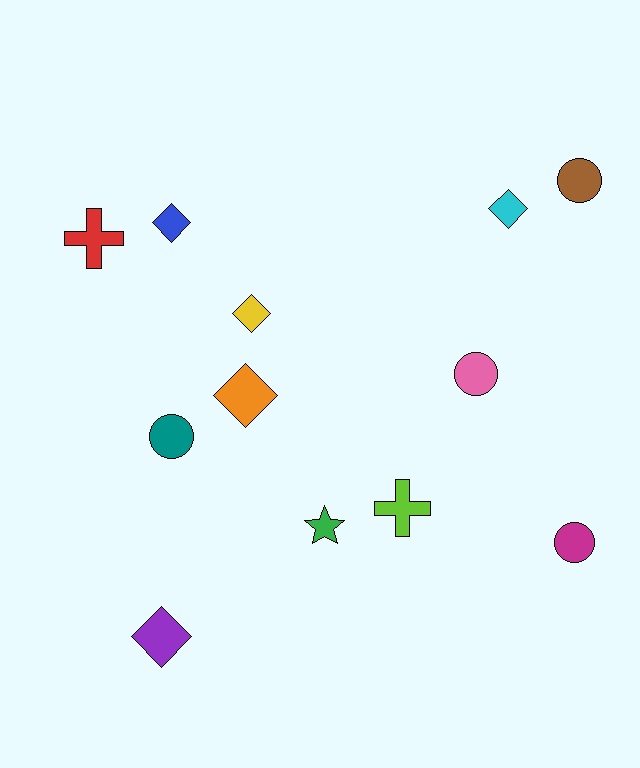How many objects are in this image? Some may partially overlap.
There are 12 objects.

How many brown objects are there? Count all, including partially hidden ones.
There is 1 brown object.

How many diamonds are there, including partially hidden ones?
There are 5 diamonds.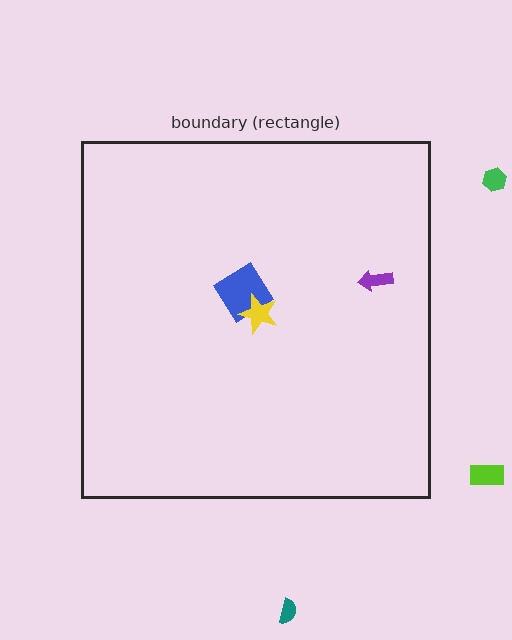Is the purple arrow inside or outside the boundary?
Inside.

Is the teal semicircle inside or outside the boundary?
Outside.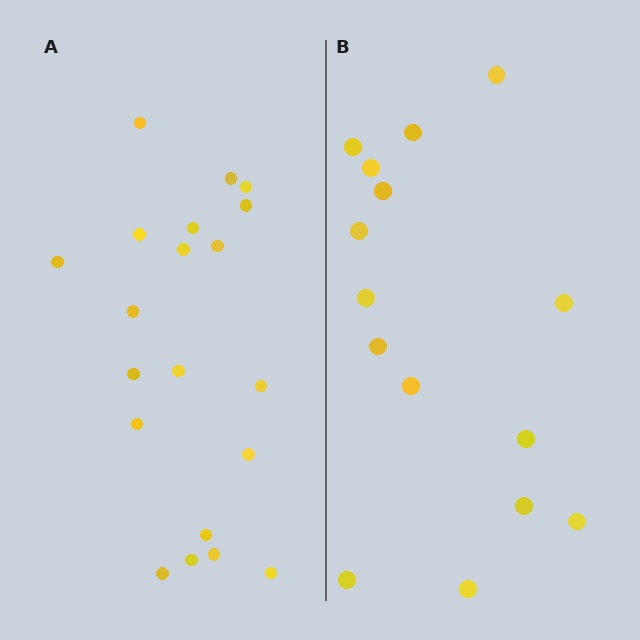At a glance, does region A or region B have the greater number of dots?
Region A (the left region) has more dots.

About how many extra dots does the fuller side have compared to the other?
Region A has about 5 more dots than region B.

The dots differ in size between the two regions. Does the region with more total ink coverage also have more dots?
No. Region B has more total ink coverage because its dots are larger, but region A actually contains more individual dots. Total area can be misleading — the number of items is what matters here.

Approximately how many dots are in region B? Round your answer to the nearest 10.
About 20 dots. (The exact count is 15, which rounds to 20.)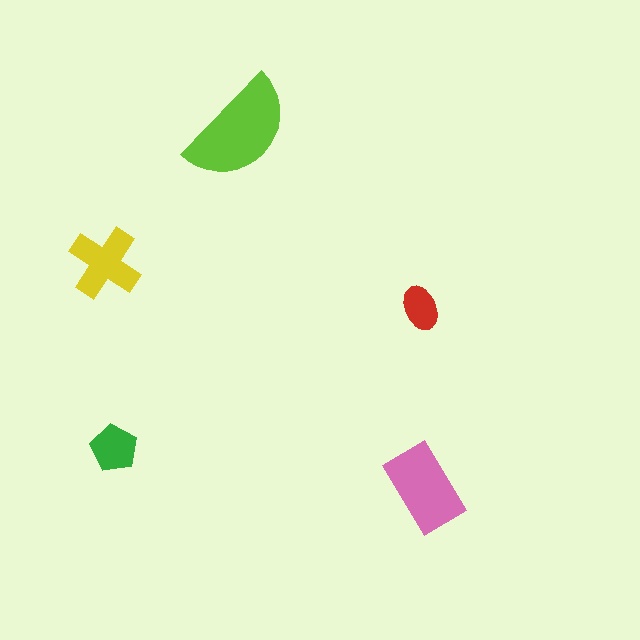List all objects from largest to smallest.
The lime semicircle, the pink rectangle, the yellow cross, the green pentagon, the red ellipse.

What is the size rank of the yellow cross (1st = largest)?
3rd.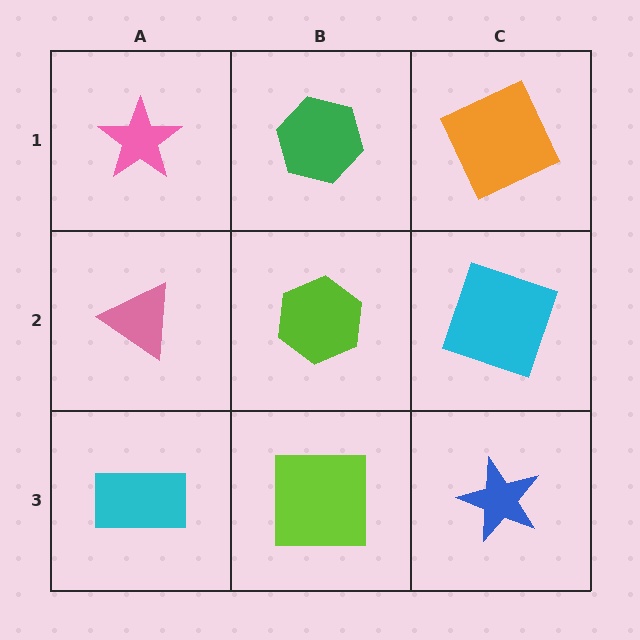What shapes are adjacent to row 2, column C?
An orange square (row 1, column C), a blue star (row 3, column C), a lime hexagon (row 2, column B).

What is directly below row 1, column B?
A lime hexagon.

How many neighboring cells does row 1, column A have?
2.